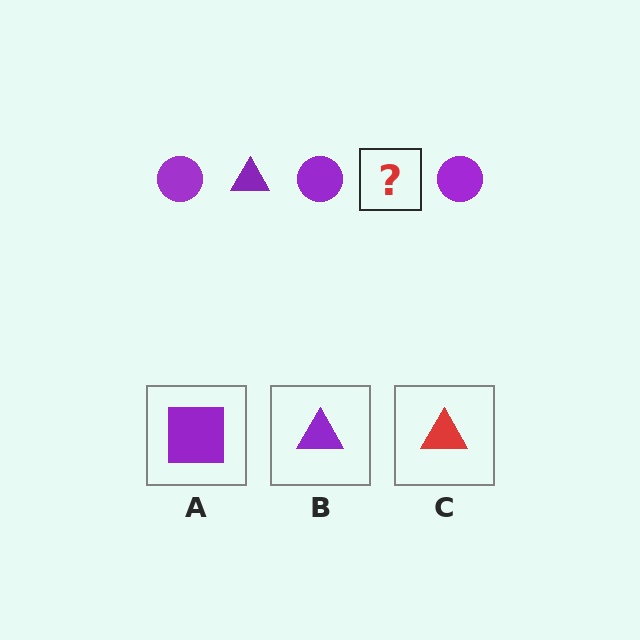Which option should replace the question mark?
Option B.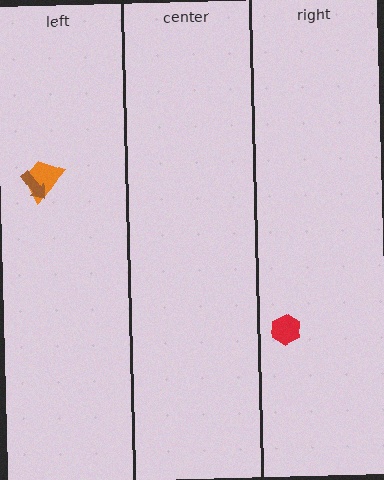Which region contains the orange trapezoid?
The left region.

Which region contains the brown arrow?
The left region.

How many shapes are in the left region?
2.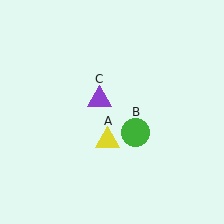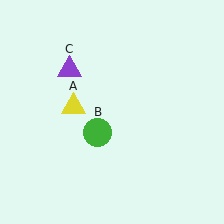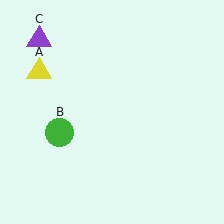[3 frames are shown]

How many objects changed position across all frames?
3 objects changed position: yellow triangle (object A), green circle (object B), purple triangle (object C).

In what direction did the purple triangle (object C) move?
The purple triangle (object C) moved up and to the left.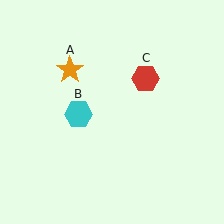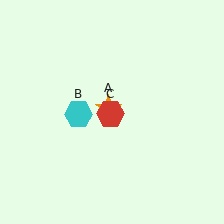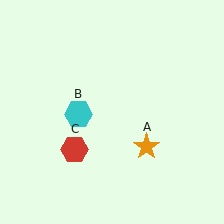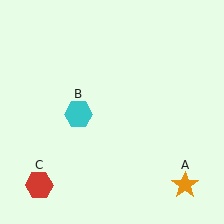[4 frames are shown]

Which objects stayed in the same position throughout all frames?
Cyan hexagon (object B) remained stationary.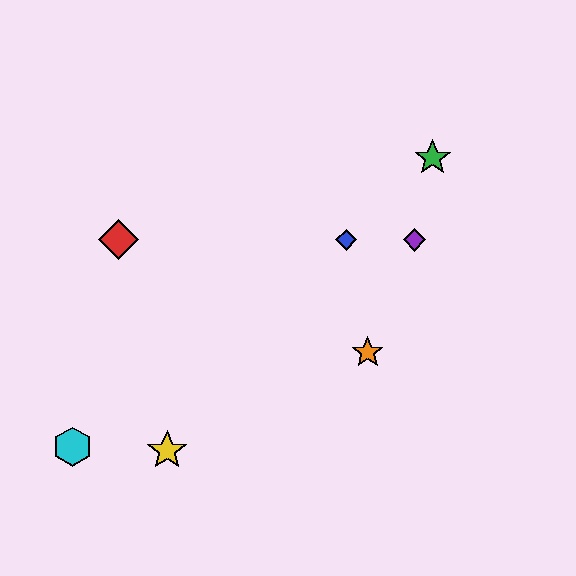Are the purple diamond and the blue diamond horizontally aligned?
Yes, both are at y≈240.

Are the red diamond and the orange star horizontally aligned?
No, the red diamond is at y≈240 and the orange star is at y≈352.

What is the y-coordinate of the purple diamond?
The purple diamond is at y≈240.